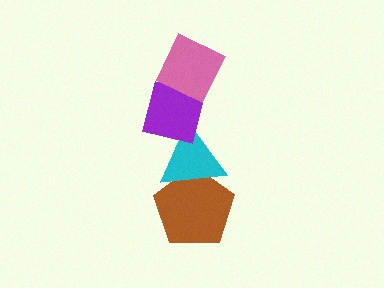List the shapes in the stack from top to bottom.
From top to bottom: the pink diamond, the purple square, the cyan triangle, the brown pentagon.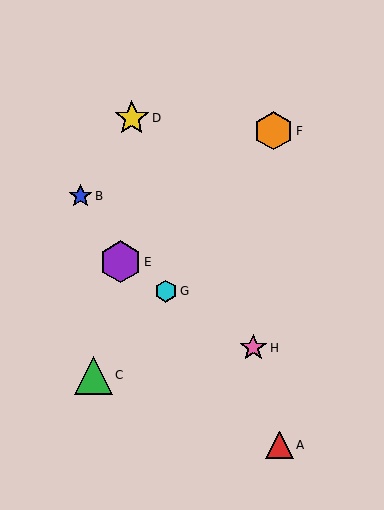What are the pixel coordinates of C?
Object C is at (93, 375).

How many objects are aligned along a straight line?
3 objects (E, G, H) are aligned along a straight line.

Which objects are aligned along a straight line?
Objects E, G, H are aligned along a straight line.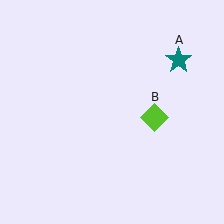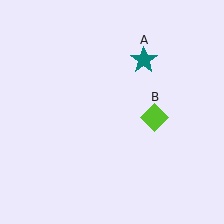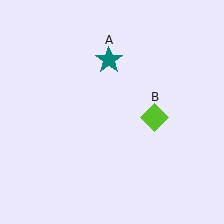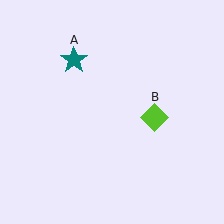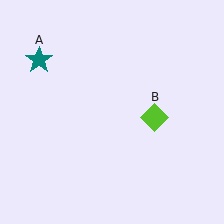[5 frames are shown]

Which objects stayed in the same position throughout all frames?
Lime diamond (object B) remained stationary.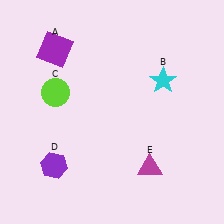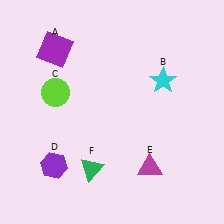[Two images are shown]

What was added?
A green triangle (F) was added in Image 2.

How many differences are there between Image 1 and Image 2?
There is 1 difference between the two images.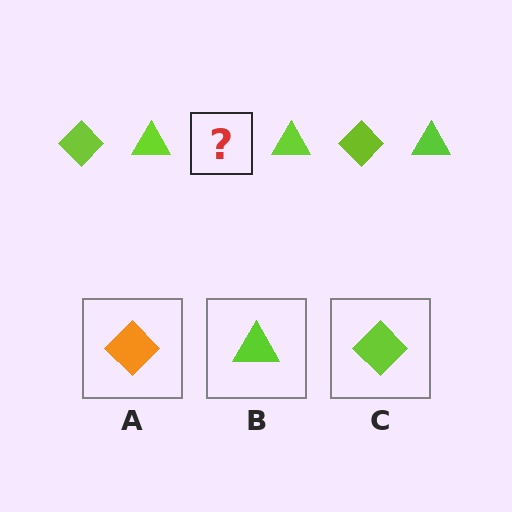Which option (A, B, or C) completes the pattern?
C.